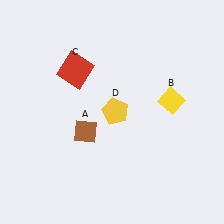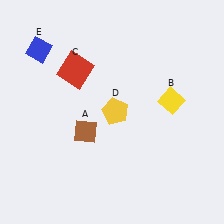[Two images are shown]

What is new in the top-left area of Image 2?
A blue diamond (E) was added in the top-left area of Image 2.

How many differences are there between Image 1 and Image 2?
There is 1 difference between the two images.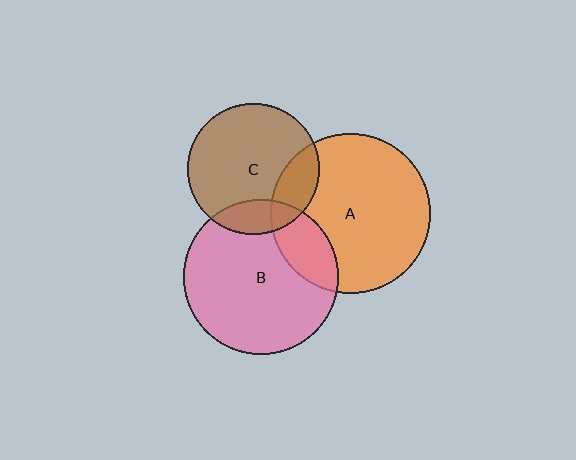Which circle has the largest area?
Circle A (orange).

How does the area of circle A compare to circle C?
Approximately 1.5 times.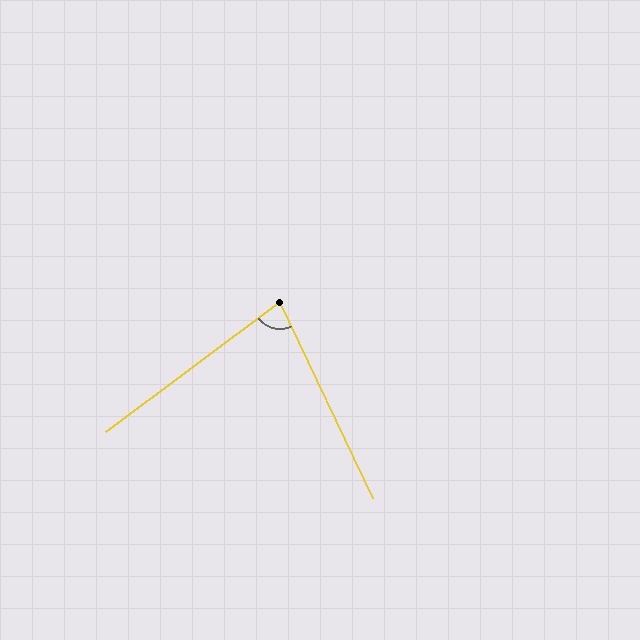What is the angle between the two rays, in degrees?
Approximately 78 degrees.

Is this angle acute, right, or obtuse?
It is acute.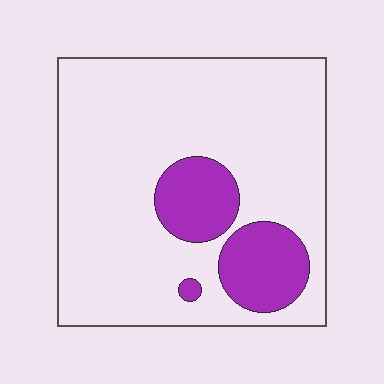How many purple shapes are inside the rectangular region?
3.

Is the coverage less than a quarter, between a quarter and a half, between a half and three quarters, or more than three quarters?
Less than a quarter.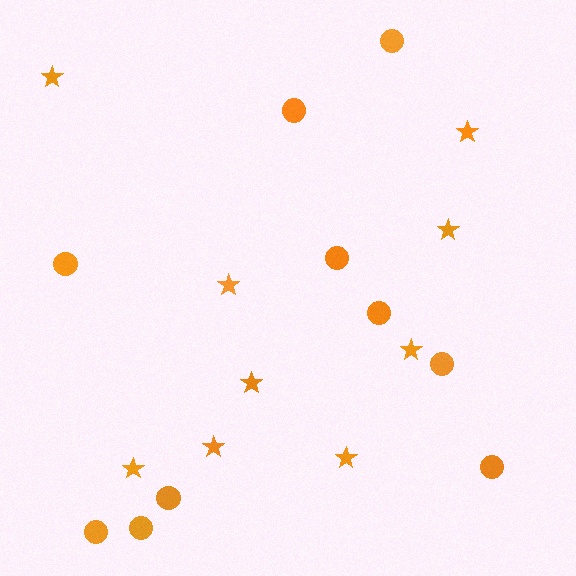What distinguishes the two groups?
There are 2 groups: one group of circles (10) and one group of stars (9).